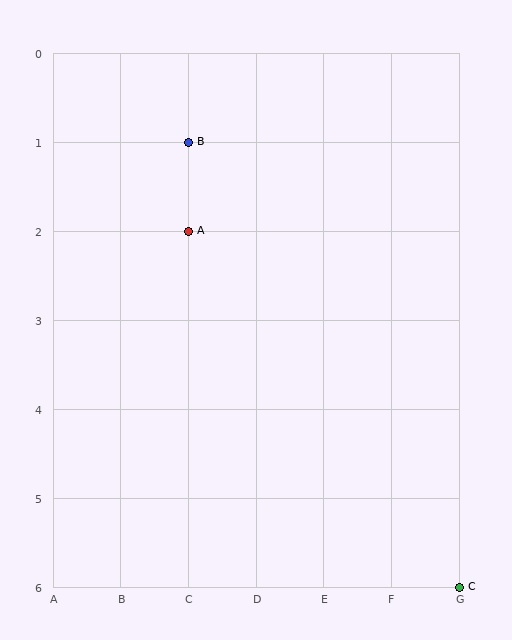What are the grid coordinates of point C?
Point C is at grid coordinates (G, 6).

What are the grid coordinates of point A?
Point A is at grid coordinates (C, 2).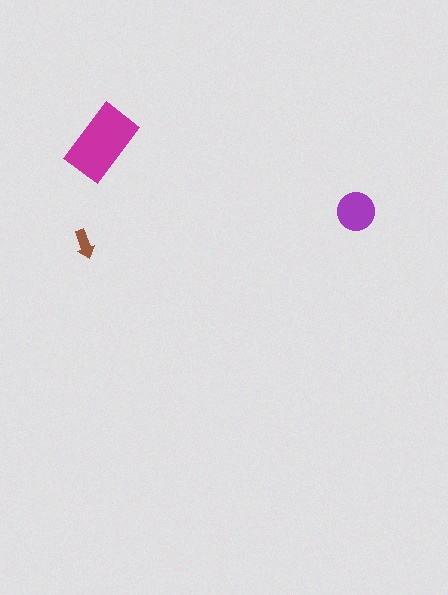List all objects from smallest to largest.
The brown arrow, the purple circle, the magenta rectangle.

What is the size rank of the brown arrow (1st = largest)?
3rd.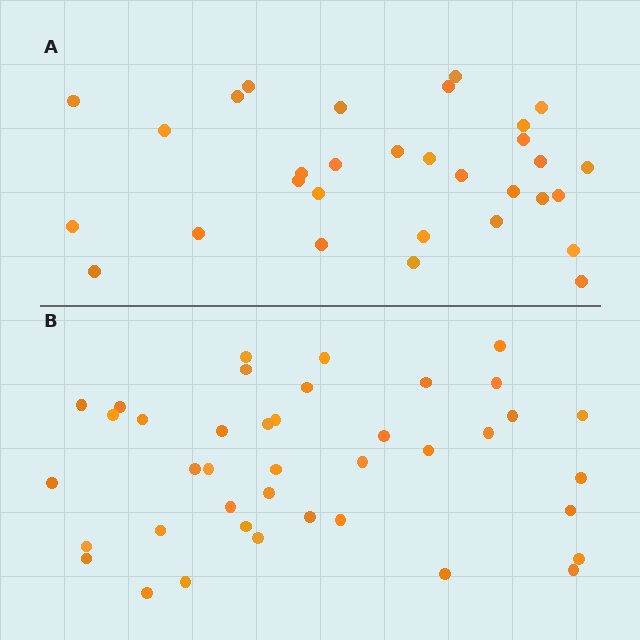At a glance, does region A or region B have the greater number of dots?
Region B (the bottom region) has more dots.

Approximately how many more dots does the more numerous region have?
Region B has roughly 8 or so more dots than region A.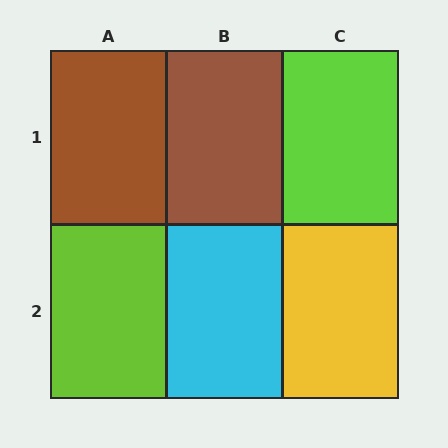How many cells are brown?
2 cells are brown.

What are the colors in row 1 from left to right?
Brown, brown, lime.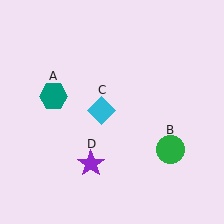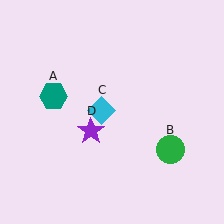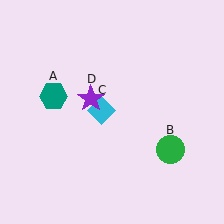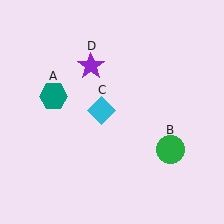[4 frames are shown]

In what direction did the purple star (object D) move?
The purple star (object D) moved up.